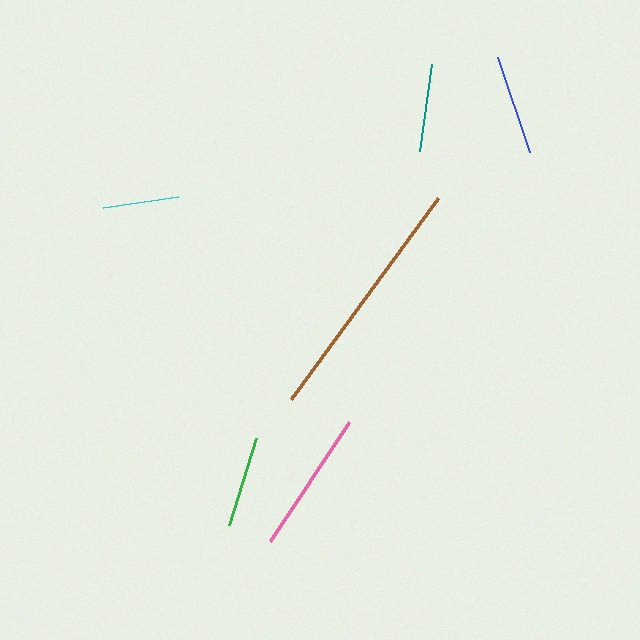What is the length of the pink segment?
The pink segment is approximately 143 pixels long.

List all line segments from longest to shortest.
From longest to shortest: brown, pink, blue, green, teal, cyan.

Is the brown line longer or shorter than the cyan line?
The brown line is longer than the cyan line.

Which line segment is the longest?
The brown line is the longest at approximately 249 pixels.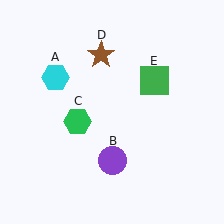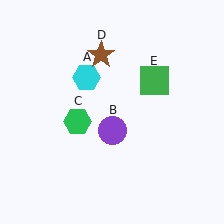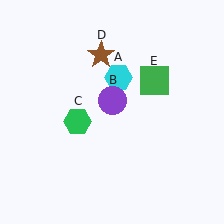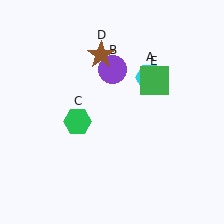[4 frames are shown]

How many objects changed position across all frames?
2 objects changed position: cyan hexagon (object A), purple circle (object B).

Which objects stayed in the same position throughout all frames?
Green hexagon (object C) and brown star (object D) and green square (object E) remained stationary.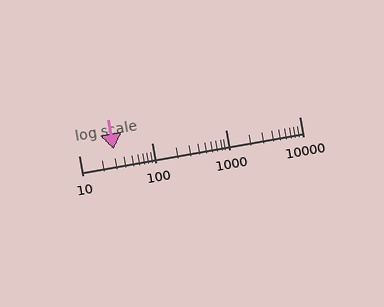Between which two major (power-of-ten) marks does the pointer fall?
The pointer is between 10 and 100.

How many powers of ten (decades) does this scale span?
The scale spans 3 decades, from 10 to 10000.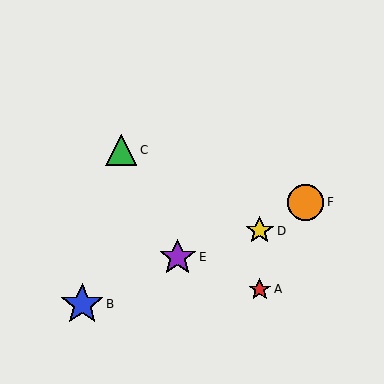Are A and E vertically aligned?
No, A is at x≈260 and E is at x≈178.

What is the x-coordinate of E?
Object E is at x≈178.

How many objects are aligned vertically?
2 objects (A, D) are aligned vertically.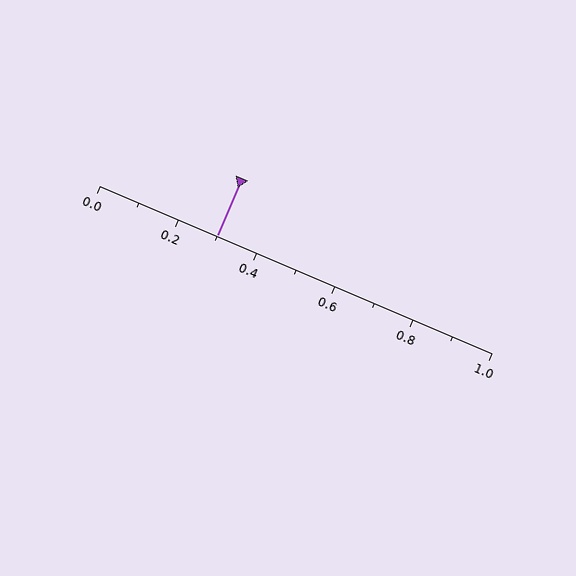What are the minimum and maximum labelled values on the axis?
The axis runs from 0.0 to 1.0.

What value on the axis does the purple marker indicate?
The marker indicates approximately 0.3.